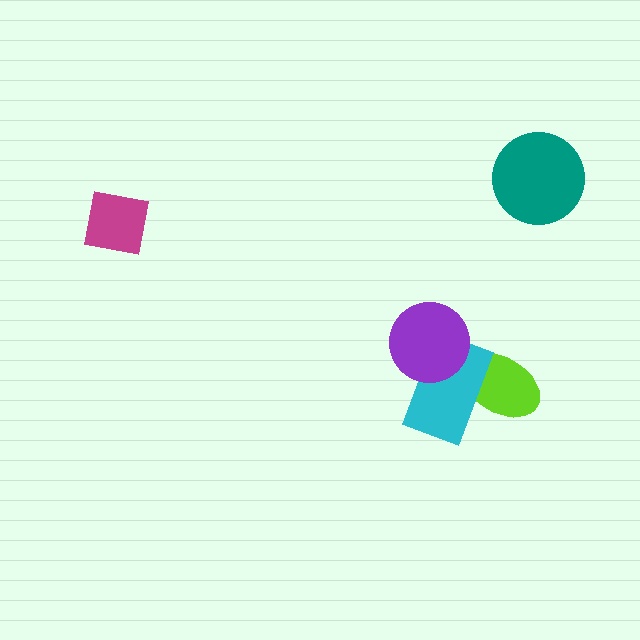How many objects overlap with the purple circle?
1 object overlaps with the purple circle.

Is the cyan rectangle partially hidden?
Yes, it is partially covered by another shape.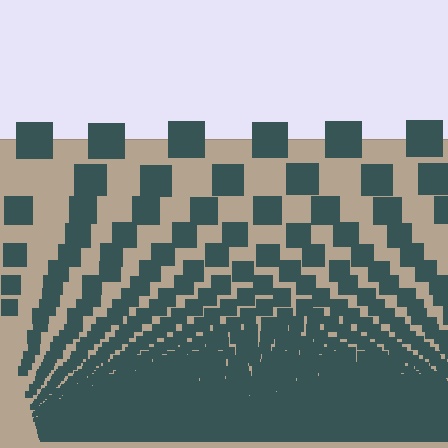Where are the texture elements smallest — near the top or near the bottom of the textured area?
Near the bottom.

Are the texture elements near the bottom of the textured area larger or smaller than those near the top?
Smaller. The gradient is inverted — elements near the bottom are smaller and denser.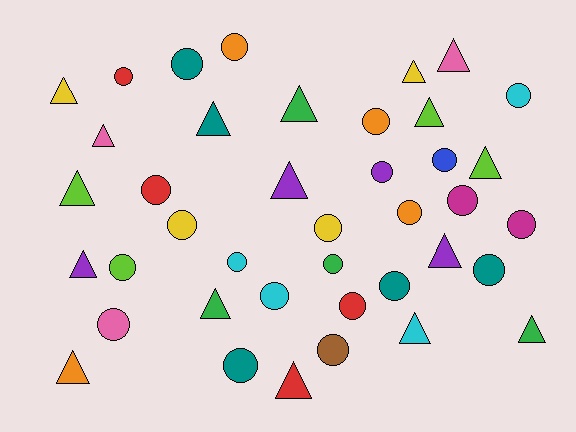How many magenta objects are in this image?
There are 2 magenta objects.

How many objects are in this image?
There are 40 objects.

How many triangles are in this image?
There are 17 triangles.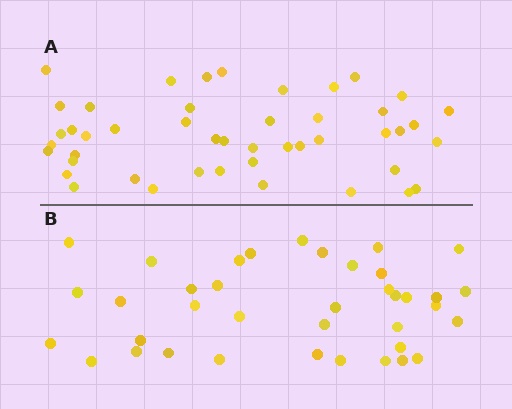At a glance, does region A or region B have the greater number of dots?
Region A (the top region) has more dots.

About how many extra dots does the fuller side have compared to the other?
Region A has roughly 8 or so more dots than region B.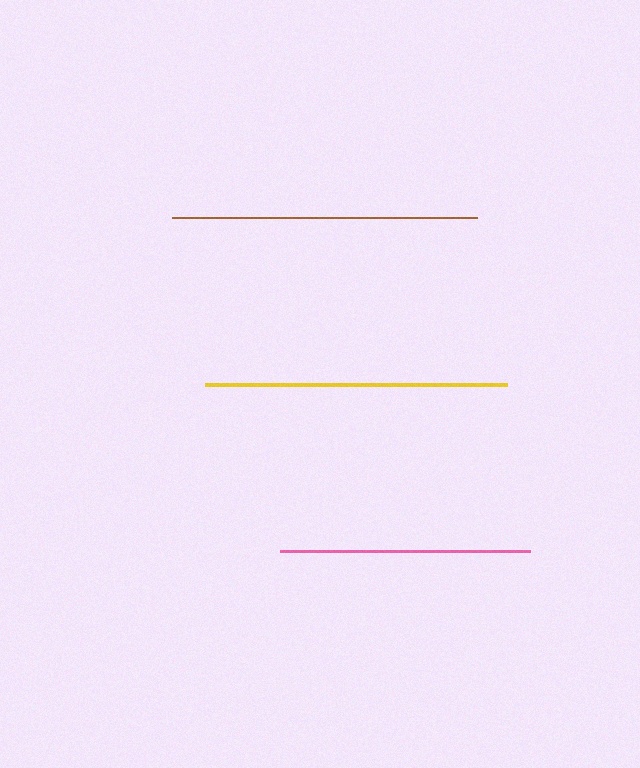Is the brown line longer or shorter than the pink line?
The brown line is longer than the pink line.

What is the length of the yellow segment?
The yellow segment is approximately 302 pixels long.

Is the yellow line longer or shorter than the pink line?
The yellow line is longer than the pink line.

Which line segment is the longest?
The brown line is the longest at approximately 305 pixels.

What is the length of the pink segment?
The pink segment is approximately 249 pixels long.